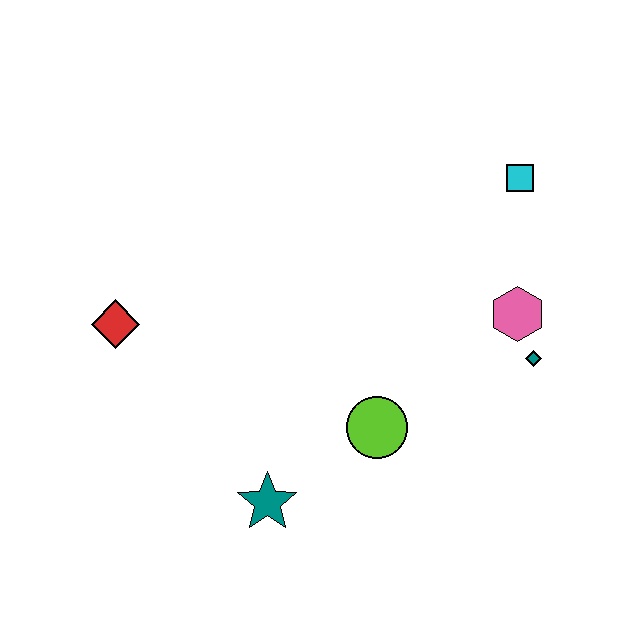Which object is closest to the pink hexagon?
The teal diamond is closest to the pink hexagon.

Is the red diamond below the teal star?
No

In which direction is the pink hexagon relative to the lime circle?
The pink hexagon is to the right of the lime circle.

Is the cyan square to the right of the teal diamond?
No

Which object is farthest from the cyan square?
The red diamond is farthest from the cyan square.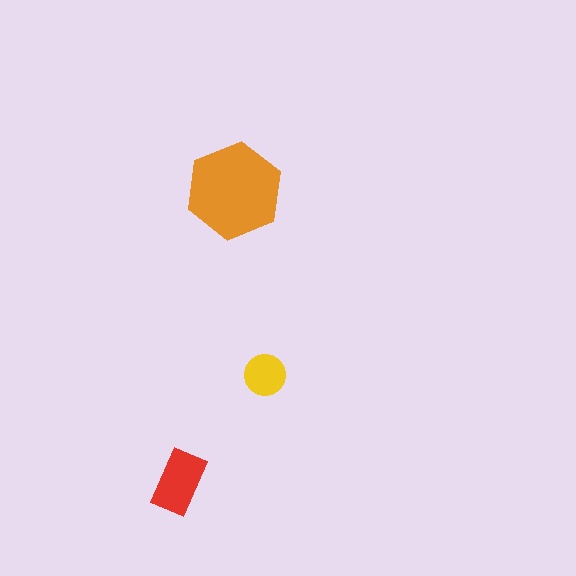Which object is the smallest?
The yellow circle.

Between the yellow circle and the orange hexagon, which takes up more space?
The orange hexagon.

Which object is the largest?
The orange hexagon.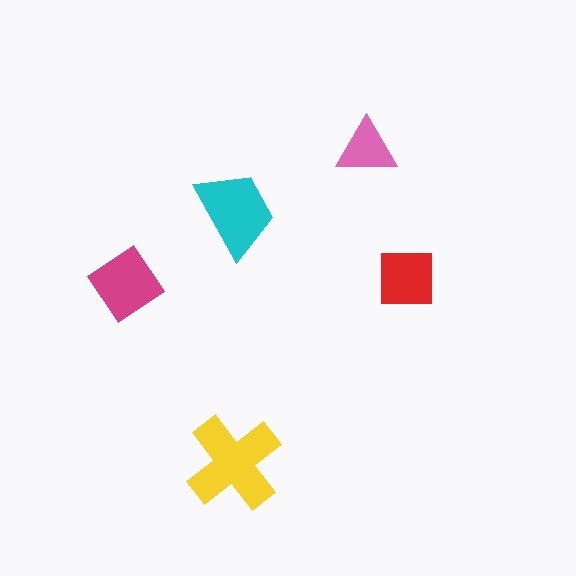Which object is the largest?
The yellow cross.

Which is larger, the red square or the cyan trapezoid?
The cyan trapezoid.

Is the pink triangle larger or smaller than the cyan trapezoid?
Smaller.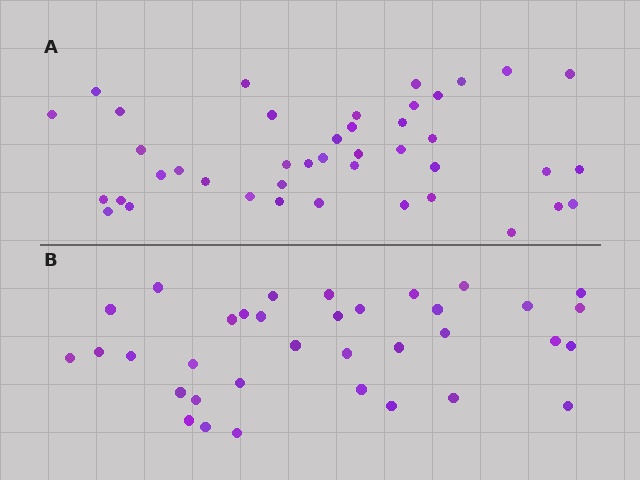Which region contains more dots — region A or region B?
Region A (the top region) has more dots.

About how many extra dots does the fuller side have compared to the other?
Region A has roughly 8 or so more dots than region B.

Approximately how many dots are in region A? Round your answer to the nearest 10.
About 40 dots. (The exact count is 42, which rounds to 40.)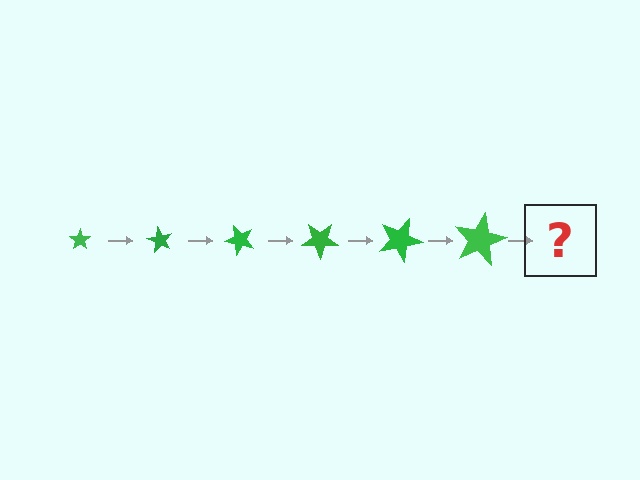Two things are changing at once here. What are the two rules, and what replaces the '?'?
The two rules are that the star grows larger each step and it rotates 60 degrees each step. The '?' should be a star, larger than the previous one and rotated 360 degrees from the start.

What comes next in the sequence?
The next element should be a star, larger than the previous one and rotated 360 degrees from the start.